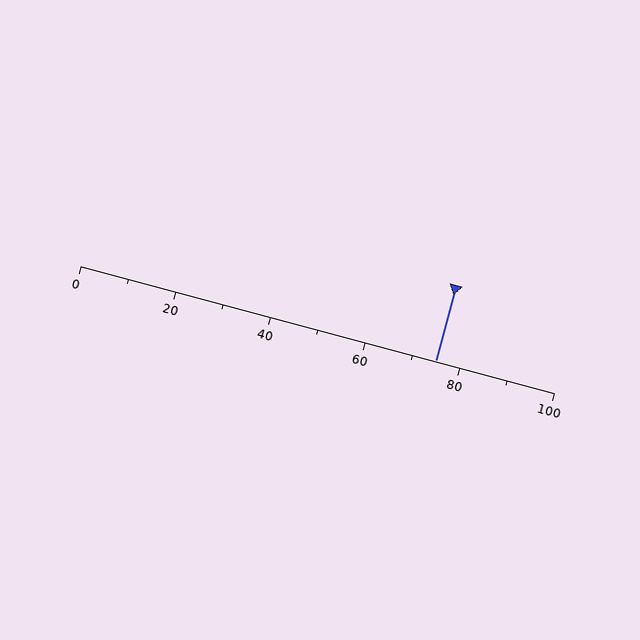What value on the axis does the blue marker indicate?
The marker indicates approximately 75.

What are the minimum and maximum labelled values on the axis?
The axis runs from 0 to 100.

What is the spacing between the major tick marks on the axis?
The major ticks are spaced 20 apart.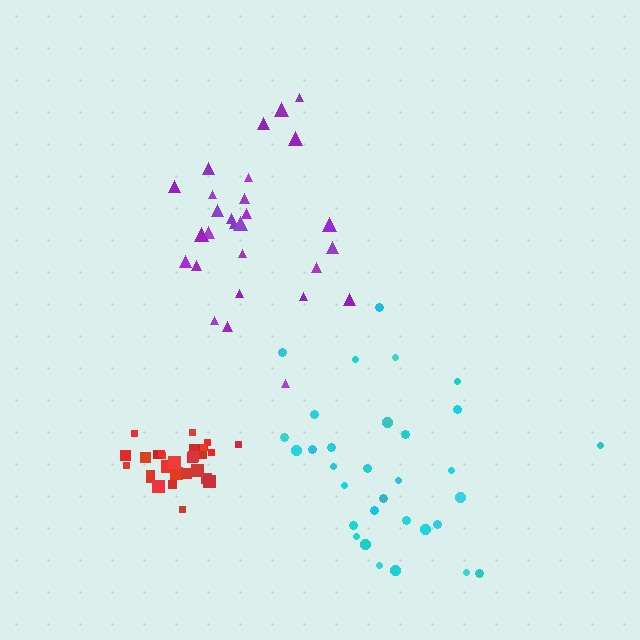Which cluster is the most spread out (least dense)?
Purple.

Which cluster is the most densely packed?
Red.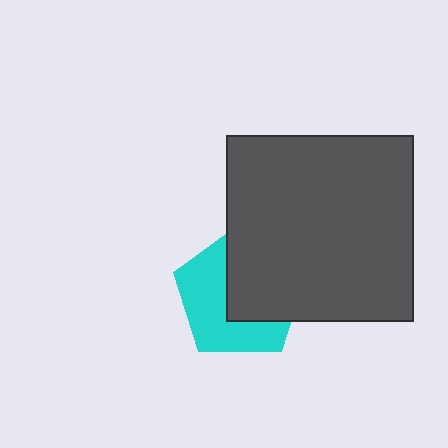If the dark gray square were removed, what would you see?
You would see the complete cyan pentagon.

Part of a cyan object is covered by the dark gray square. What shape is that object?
It is a pentagon.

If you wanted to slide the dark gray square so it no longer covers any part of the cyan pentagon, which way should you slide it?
Slide it right — that is the most direct way to separate the two shapes.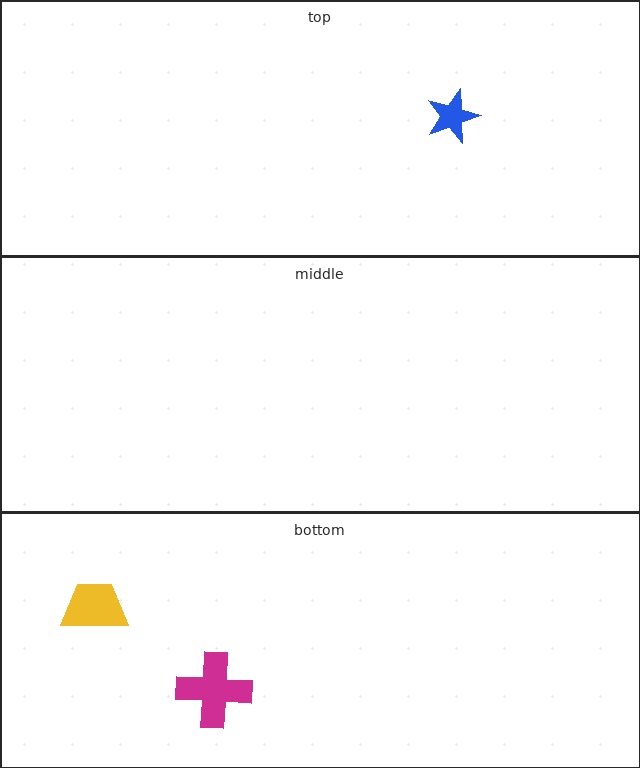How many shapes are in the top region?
1.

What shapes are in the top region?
The blue star.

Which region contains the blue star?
The top region.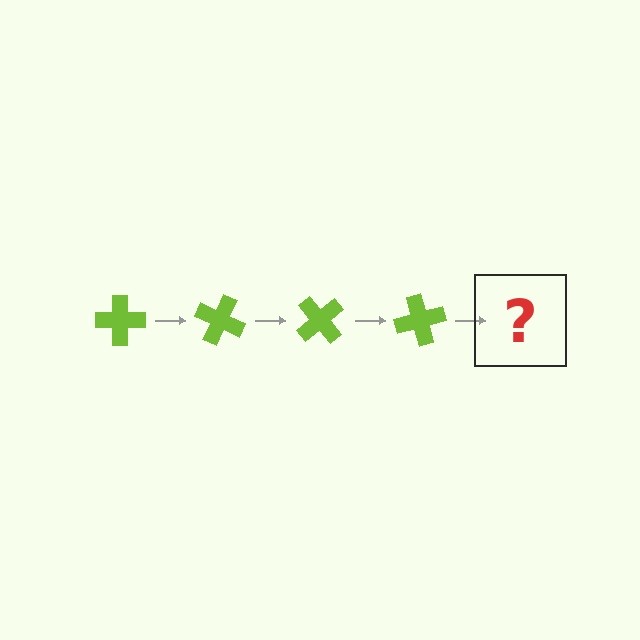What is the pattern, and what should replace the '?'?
The pattern is that the cross rotates 25 degrees each step. The '?' should be a lime cross rotated 100 degrees.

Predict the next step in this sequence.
The next step is a lime cross rotated 100 degrees.